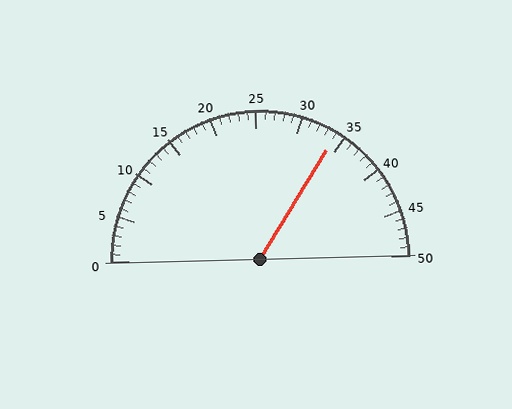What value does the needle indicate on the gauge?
The needle indicates approximately 34.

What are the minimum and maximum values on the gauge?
The gauge ranges from 0 to 50.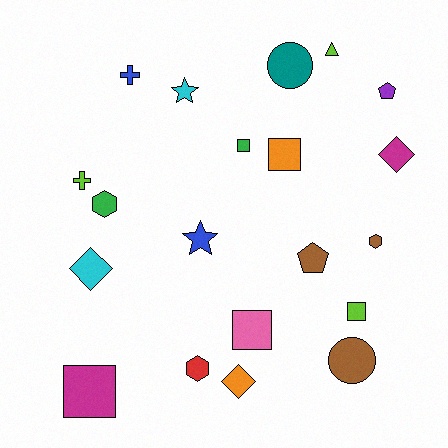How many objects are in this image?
There are 20 objects.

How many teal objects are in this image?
There is 1 teal object.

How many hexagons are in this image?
There are 3 hexagons.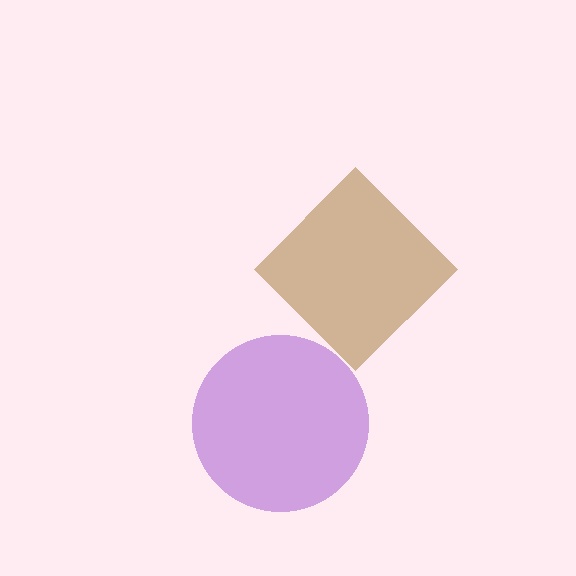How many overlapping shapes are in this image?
There are 2 overlapping shapes in the image.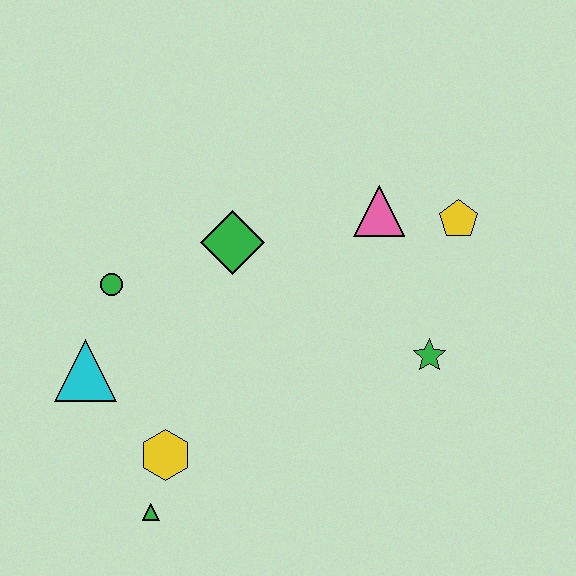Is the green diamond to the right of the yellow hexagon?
Yes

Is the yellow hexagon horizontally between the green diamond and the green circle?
Yes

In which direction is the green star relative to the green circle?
The green star is to the right of the green circle.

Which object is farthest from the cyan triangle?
The yellow pentagon is farthest from the cyan triangle.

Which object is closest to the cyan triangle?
The green circle is closest to the cyan triangle.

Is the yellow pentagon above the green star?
Yes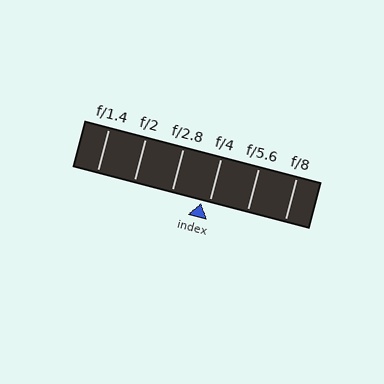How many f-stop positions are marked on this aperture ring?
There are 6 f-stop positions marked.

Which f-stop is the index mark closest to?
The index mark is closest to f/4.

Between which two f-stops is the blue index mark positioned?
The index mark is between f/2.8 and f/4.